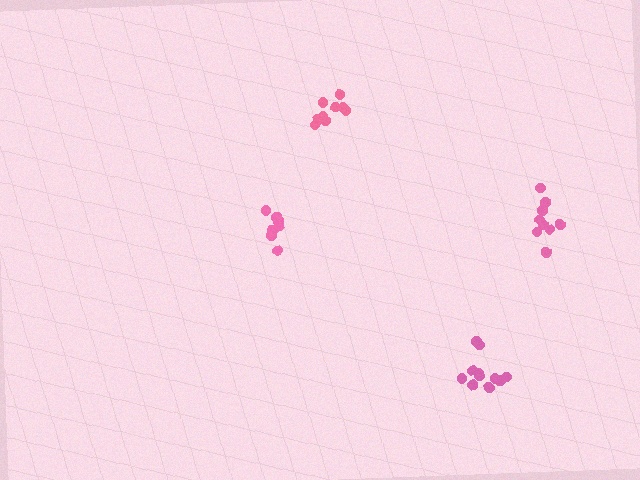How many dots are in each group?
Group 1: 9 dots, Group 2: 7 dots, Group 3: 11 dots, Group 4: 9 dots (36 total).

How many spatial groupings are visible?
There are 4 spatial groupings.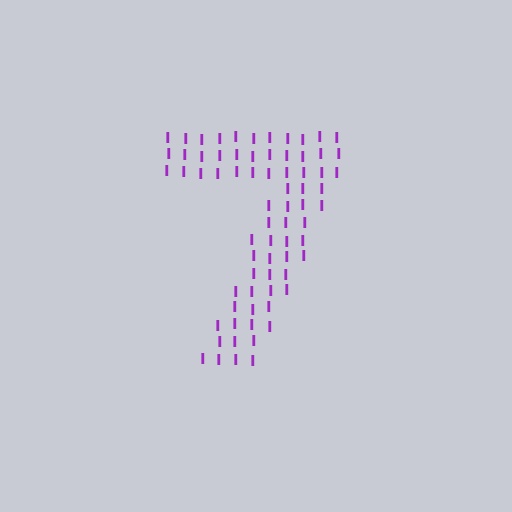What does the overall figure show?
The overall figure shows the digit 7.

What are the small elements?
The small elements are letter I's.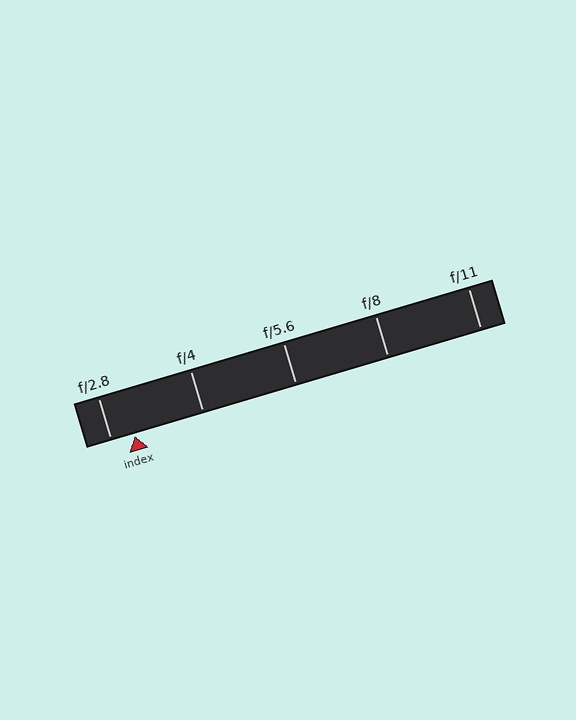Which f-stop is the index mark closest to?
The index mark is closest to f/2.8.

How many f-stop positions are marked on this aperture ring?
There are 5 f-stop positions marked.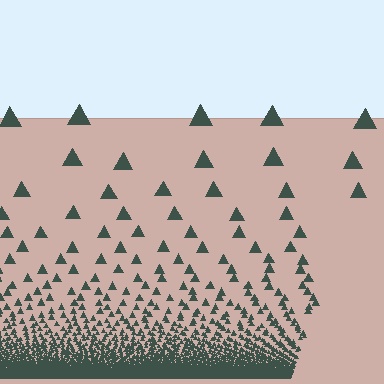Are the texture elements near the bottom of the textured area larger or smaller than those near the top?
Smaller. The gradient is inverted — elements near the bottom are smaller and denser.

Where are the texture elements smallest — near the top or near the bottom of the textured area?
Near the bottom.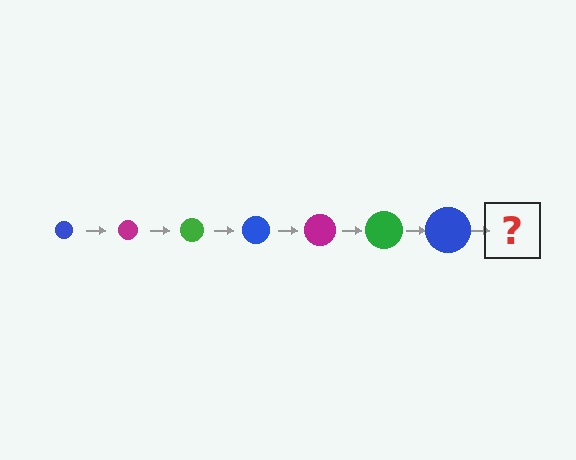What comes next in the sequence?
The next element should be a magenta circle, larger than the previous one.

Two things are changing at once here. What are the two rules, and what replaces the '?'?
The two rules are that the circle grows larger each step and the color cycles through blue, magenta, and green. The '?' should be a magenta circle, larger than the previous one.